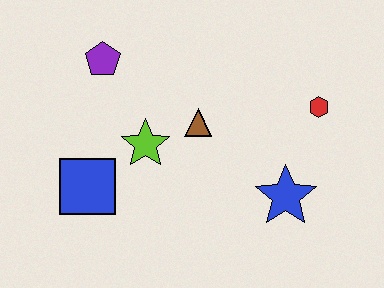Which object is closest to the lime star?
The brown triangle is closest to the lime star.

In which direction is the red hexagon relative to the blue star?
The red hexagon is above the blue star.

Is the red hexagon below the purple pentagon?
Yes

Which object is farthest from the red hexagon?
The blue square is farthest from the red hexagon.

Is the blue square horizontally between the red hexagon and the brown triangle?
No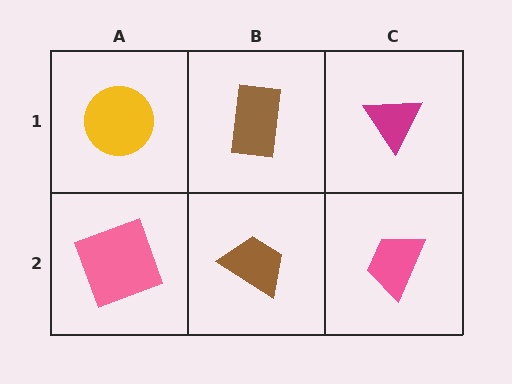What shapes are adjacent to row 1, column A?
A pink square (row 2, column A), a brown rectangle (row 1, column B).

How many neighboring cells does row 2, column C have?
2.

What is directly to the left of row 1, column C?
A brown rectangle.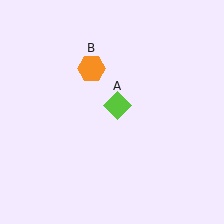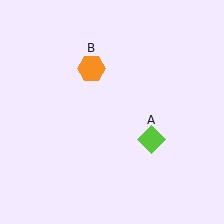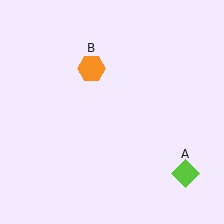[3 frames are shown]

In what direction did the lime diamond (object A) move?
The lime diamond (object A) moved down and to the right.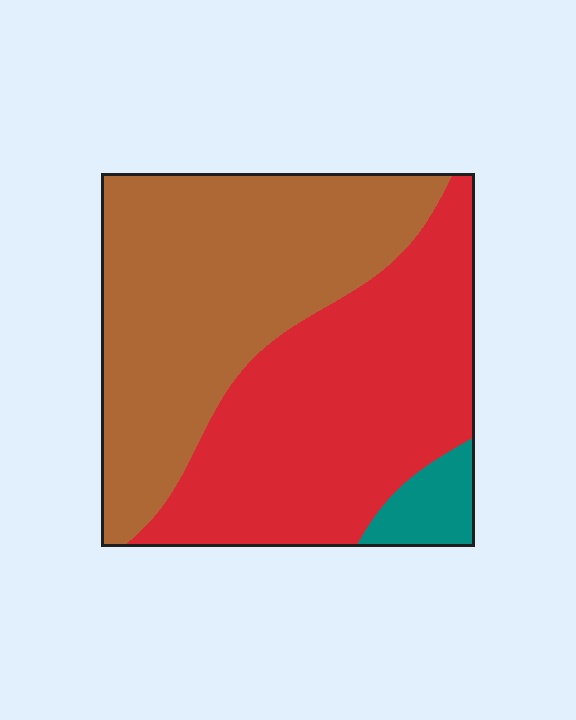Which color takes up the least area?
Teal, at roughly 5%.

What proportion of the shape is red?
Red covers about 45% of the shape.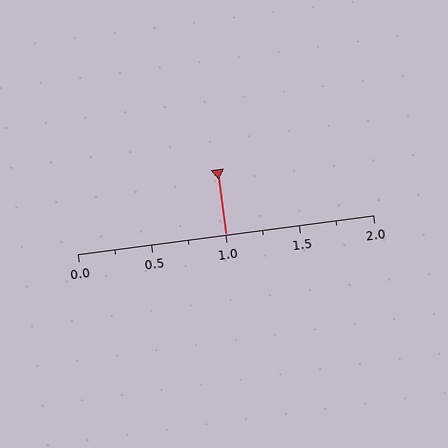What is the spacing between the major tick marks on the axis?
The major ticks are spaced 0.5 apart.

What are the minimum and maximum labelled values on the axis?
The axis runs from 0.0 to 2.0.